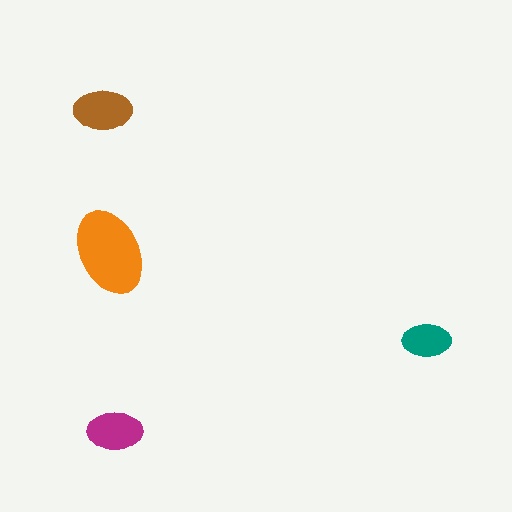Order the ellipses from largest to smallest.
the orange one, the brown one, the magenta one, the teal one.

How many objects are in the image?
There are 4 objects in the image.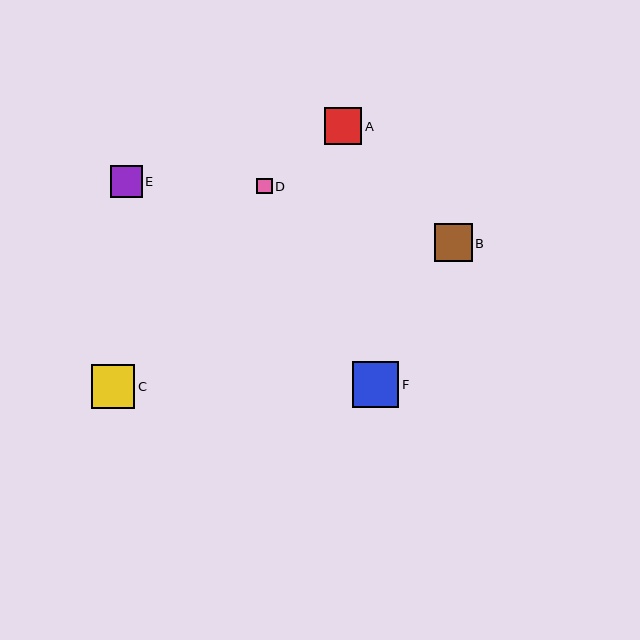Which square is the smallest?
Square D is the smallest with a size of approximately 15 pixels.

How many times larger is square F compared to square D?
Square F is approximately 3.1 times the size of square D.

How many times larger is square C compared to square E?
Square C is approximately 1.4 times the size of square E.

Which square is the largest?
Square F is the largest with a size of approximately 46 pixels.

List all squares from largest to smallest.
From largest to smallest: F, C, B, A, E, D.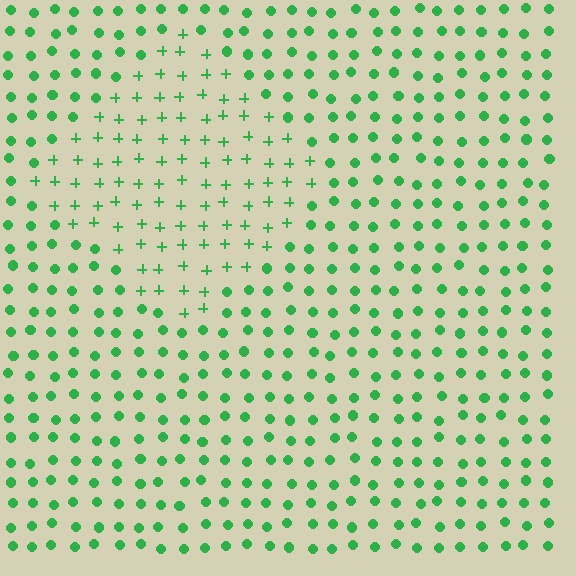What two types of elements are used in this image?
The image uses plus signs inside the diamond region and circles outside it.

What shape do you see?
I see a diamond.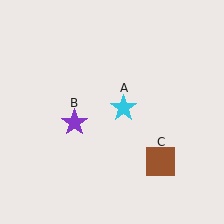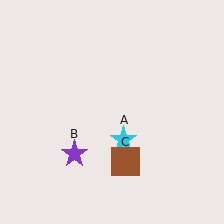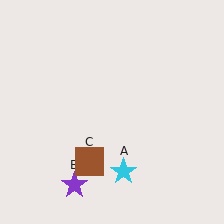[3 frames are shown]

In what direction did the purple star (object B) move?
The purple star (object B) moved down.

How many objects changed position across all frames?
3 objects changed position: cyan star (object A), purple star (object B), brown square (object C).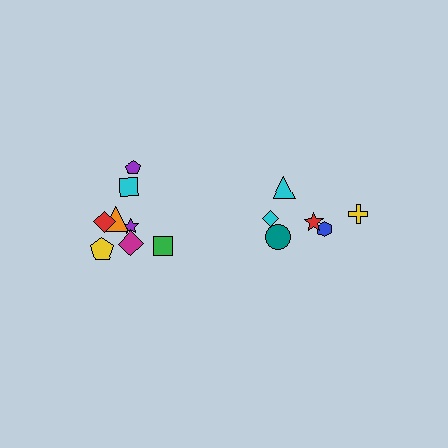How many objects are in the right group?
There are 6 objects.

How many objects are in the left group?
There are 8 objects.